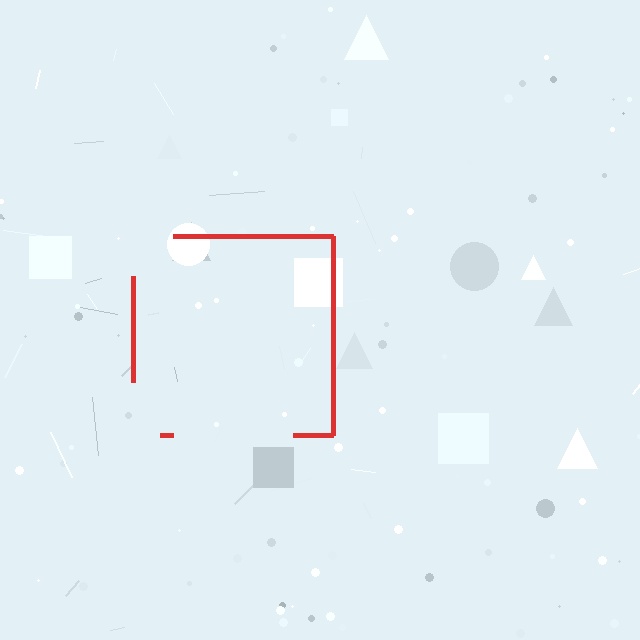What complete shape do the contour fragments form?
The contour fragments form a square.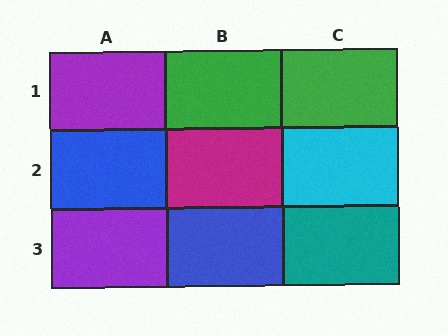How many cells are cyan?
1 cell is cyan.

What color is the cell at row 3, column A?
Purple.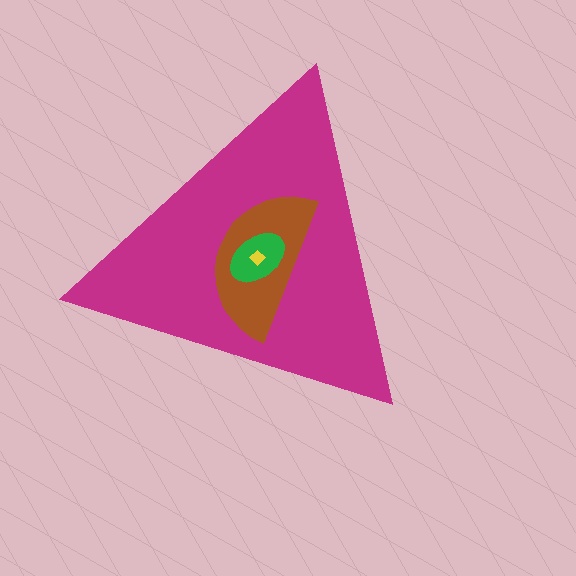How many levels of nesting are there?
4.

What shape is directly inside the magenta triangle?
The brown semicircle.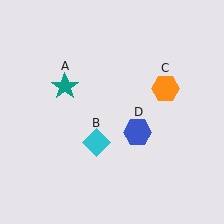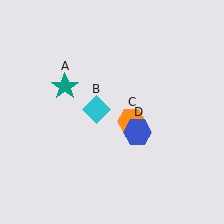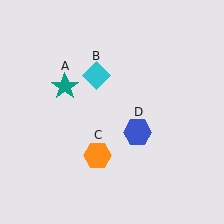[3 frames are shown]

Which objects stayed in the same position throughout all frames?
Teal star (object A) and blue hexagon (object D) remained stationary.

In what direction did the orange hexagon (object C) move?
The orange hexagon (object C) moved down and to the left.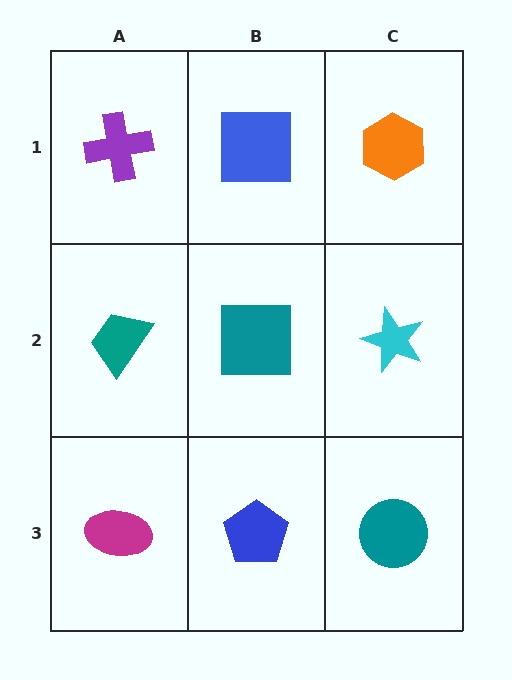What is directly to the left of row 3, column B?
A magenta ellipse.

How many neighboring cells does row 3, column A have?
2.